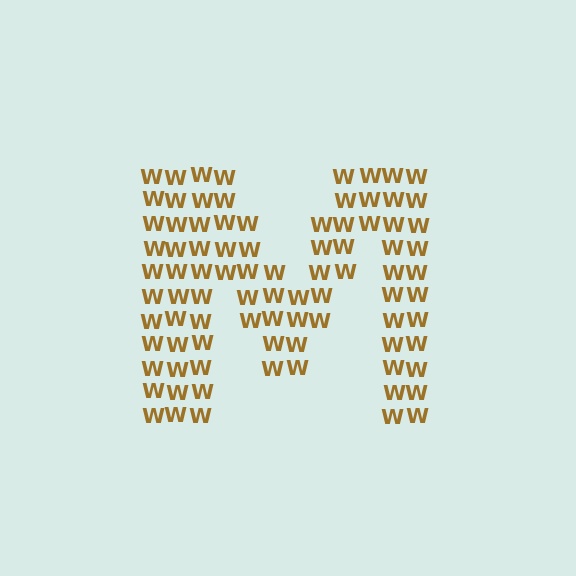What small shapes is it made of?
It is made of small letter W's.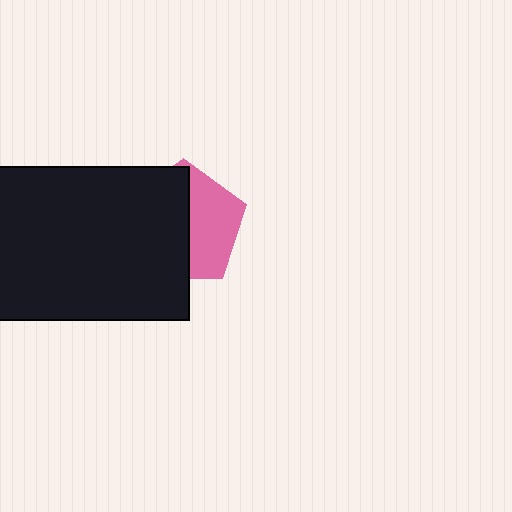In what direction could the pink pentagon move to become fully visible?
The pink pentagon could move right. That would shift it out from behind the black rectangle entirely.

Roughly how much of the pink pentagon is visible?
A small part of it is visible (roughly 44%).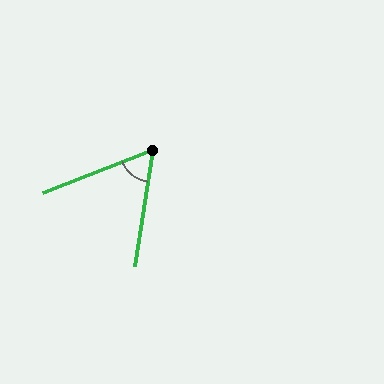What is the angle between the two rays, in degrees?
Approximately 60 degrees.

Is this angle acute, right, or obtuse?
It is acute.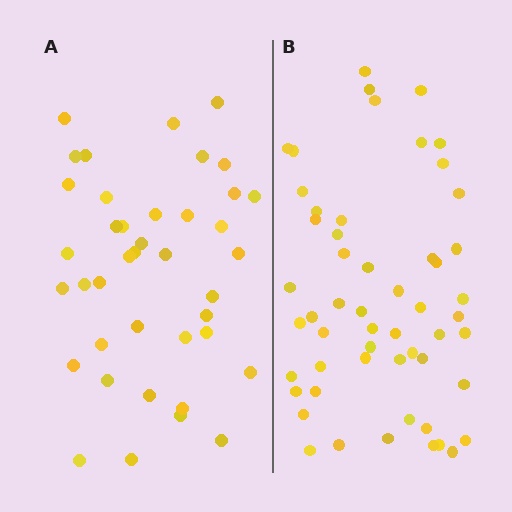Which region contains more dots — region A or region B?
Region B (the right region) has more dots.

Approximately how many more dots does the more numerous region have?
Region B has approximately 15 more dots than region A.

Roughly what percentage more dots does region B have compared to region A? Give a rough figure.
About 35% more.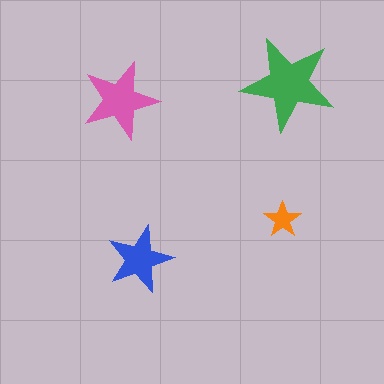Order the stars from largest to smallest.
the green one, the pink one, the blue one, the orange one.